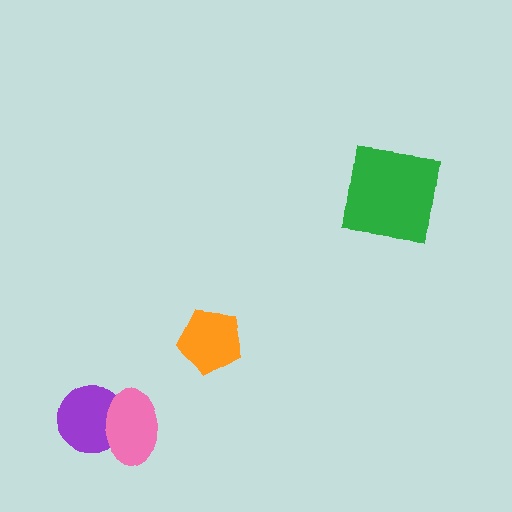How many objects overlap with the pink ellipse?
1 object overlaps with the pink ellipse.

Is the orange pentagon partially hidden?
No, no other shape covers it.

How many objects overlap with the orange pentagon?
0 objects overlap with the orange pentagon.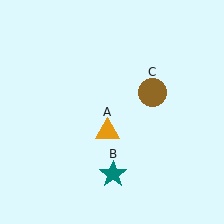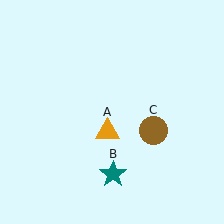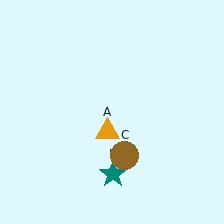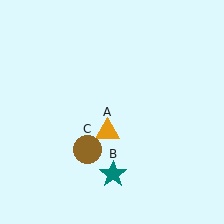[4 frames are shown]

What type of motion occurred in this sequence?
The brown circle (object C) rotated clockwise around the center of the scene.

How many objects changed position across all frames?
1 object changed position: brown circle (object C).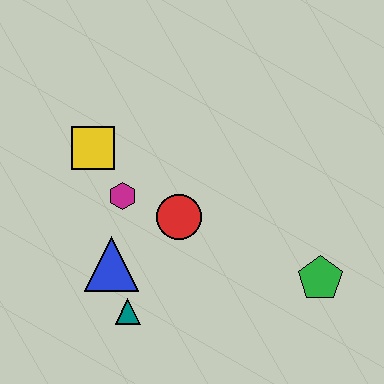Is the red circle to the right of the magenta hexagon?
Yes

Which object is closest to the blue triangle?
The teal triangle is closest to the blue triangle.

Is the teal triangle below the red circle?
Yes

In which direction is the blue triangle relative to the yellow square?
The blue triangle is below the yellow square.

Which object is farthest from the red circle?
The green pentagon is farthest from the red circle.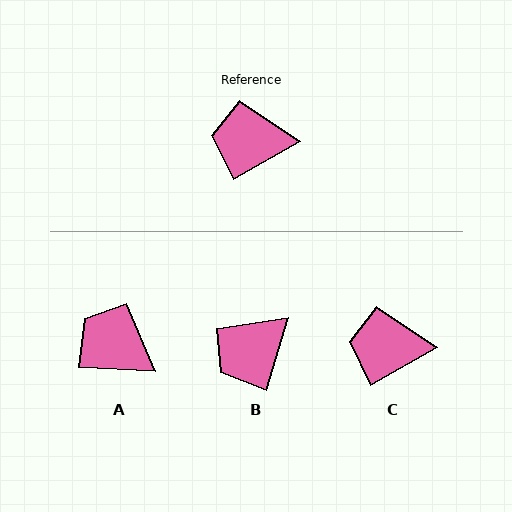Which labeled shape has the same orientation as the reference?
C.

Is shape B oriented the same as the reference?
No, it is off by about 43 degrees.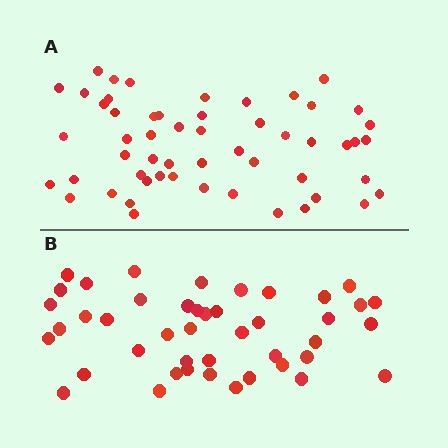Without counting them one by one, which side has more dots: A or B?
Region A (the top region) has more dots.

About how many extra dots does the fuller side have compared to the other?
Region A has roughly 10 or so more dots than region B.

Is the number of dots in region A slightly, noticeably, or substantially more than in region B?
Region A has only slightly more — the two regions are fairly close. The ratio is roughly 1.2 to 1.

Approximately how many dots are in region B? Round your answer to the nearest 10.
About 40 dots. (The exact count is 44, which rounds to 40.)